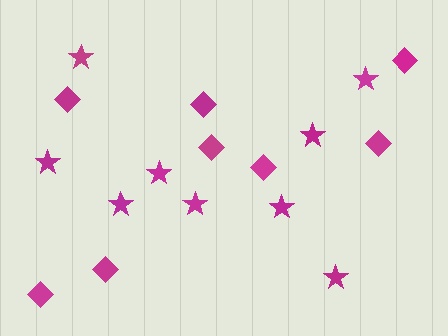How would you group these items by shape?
There are 2 groups: one group of stars (9) and one group of diamonds (8).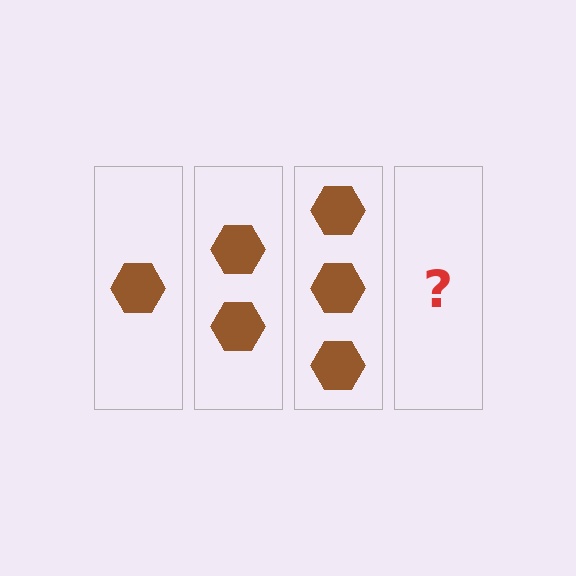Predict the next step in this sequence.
The next step is 4 hexagons.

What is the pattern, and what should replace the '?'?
The pattern is that each step adds one more hexagon. The '?' should be 4 hexagons.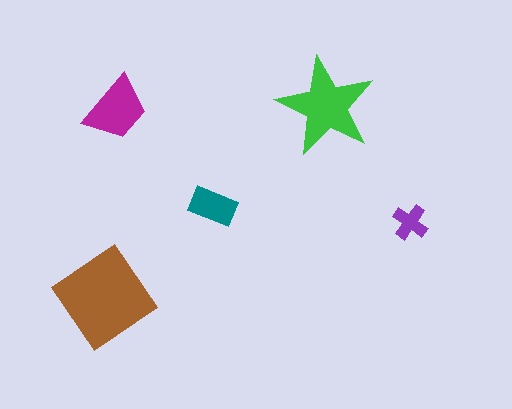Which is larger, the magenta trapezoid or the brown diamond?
The brown diamond.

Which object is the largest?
The brown diamond.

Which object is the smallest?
The purple cross.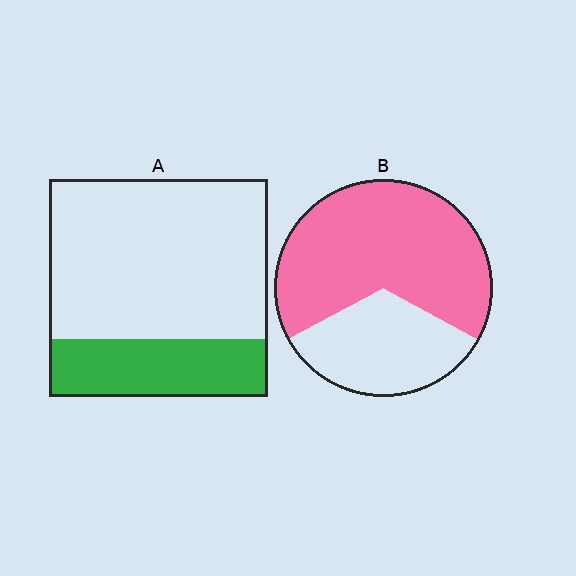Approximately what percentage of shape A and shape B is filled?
A is approximately 25% and B is approximately 65%.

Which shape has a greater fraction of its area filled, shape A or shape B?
Shape B.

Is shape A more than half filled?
No.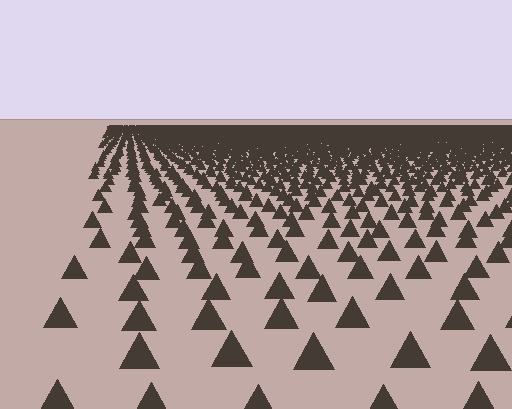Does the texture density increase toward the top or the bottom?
Density increases toward the top.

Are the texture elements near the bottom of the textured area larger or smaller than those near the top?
Larger. Near the bottom, elements are closer to the viewer and appear at a bigger on-screen size.